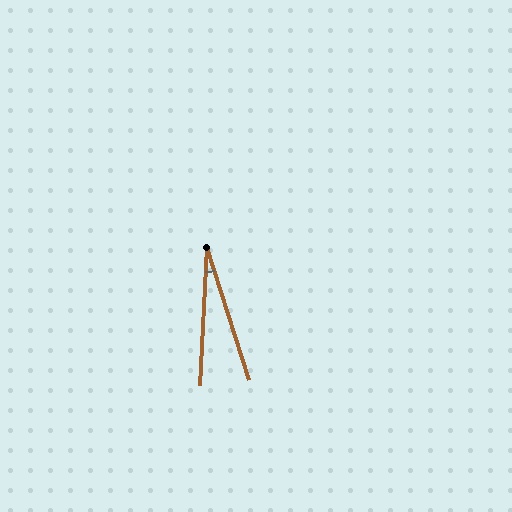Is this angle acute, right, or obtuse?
It is acute.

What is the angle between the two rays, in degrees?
Approximately 20 degrees.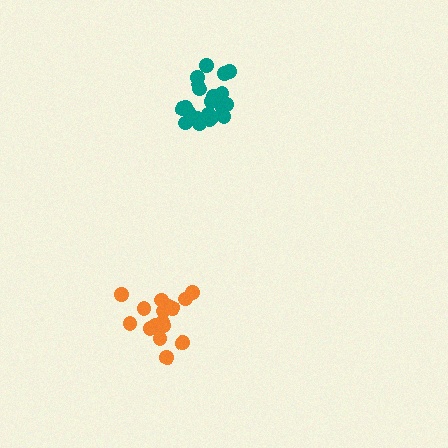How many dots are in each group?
Group 1: 21 dots, Group 2: 16 dots (37 total).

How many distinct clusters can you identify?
There are 2 distinct clusters.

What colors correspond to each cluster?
The clusters are colored: teal, orange.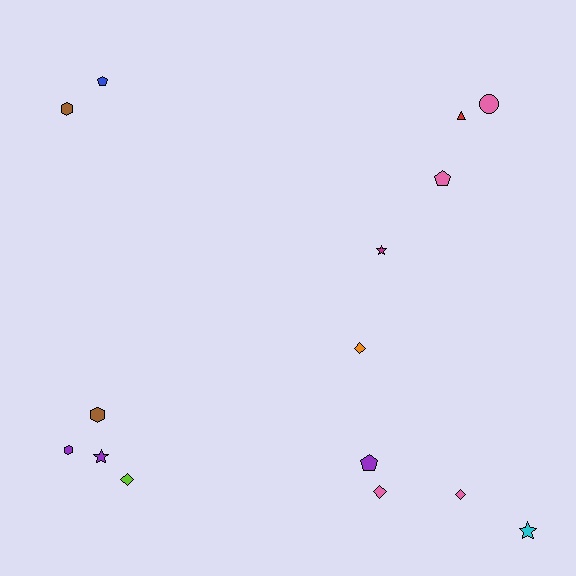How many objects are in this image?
There are 15 objects.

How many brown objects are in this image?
There are 2 brown objects.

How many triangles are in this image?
There is 1 triangle.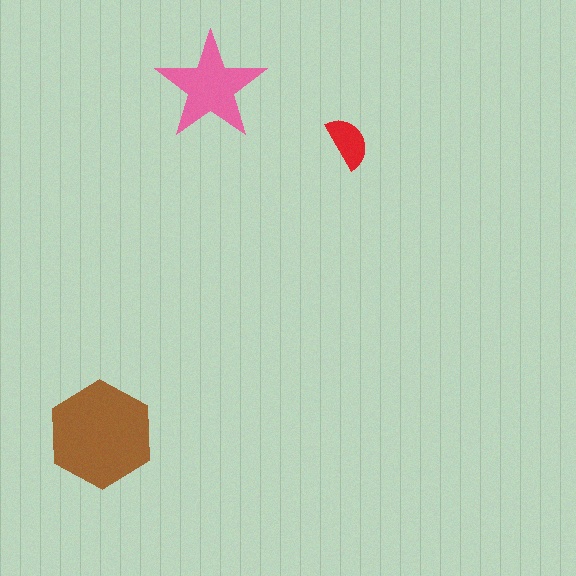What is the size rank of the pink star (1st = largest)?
2nd.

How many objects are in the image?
There are 3 objects in the image.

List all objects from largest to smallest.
The brown hexagon, the pink star, the red semicircle.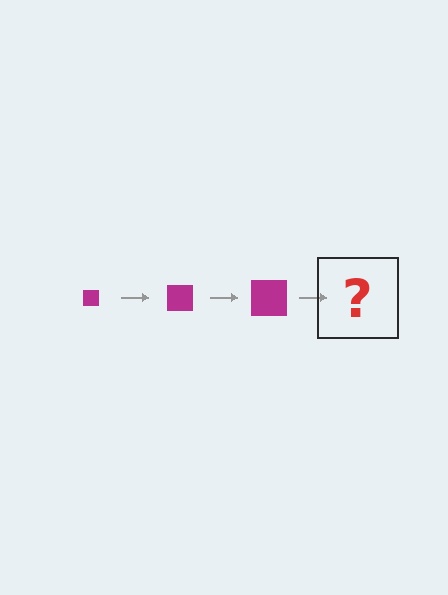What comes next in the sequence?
The next element should be a magenta square, larger than the previous one.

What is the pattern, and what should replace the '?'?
The pattern is that the square gets progressively larger each step. The '?' should be a magenta square, larger than the previous one.